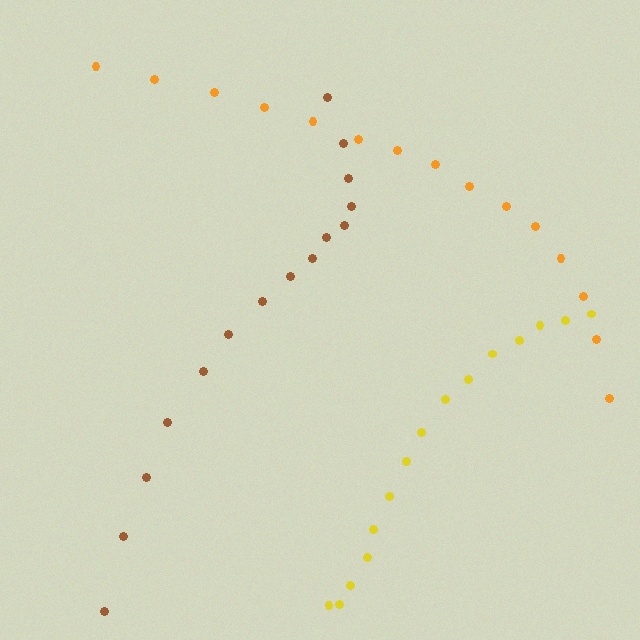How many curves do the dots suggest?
There are 3 distinct paths.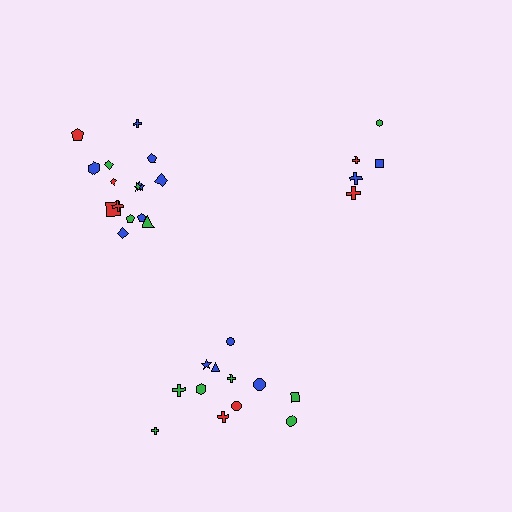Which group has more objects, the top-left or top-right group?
The top-left group.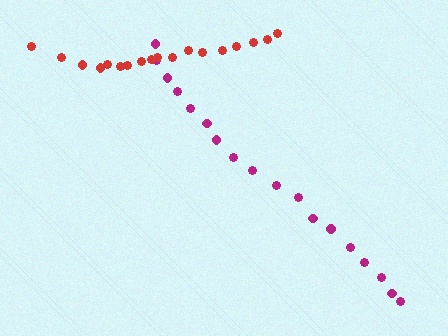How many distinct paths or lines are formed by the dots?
There are 2 distinct paths.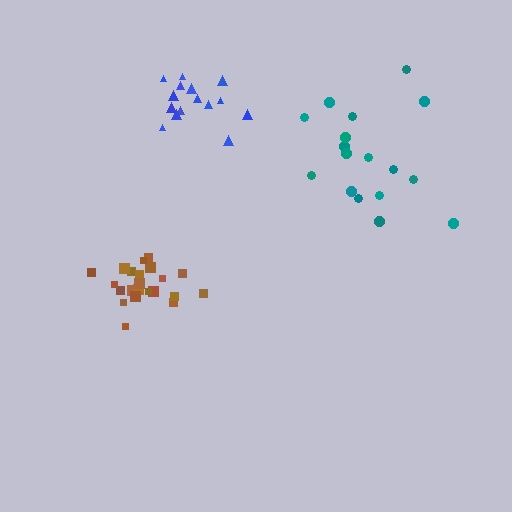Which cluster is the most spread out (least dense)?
Teal.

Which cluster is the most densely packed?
Brown.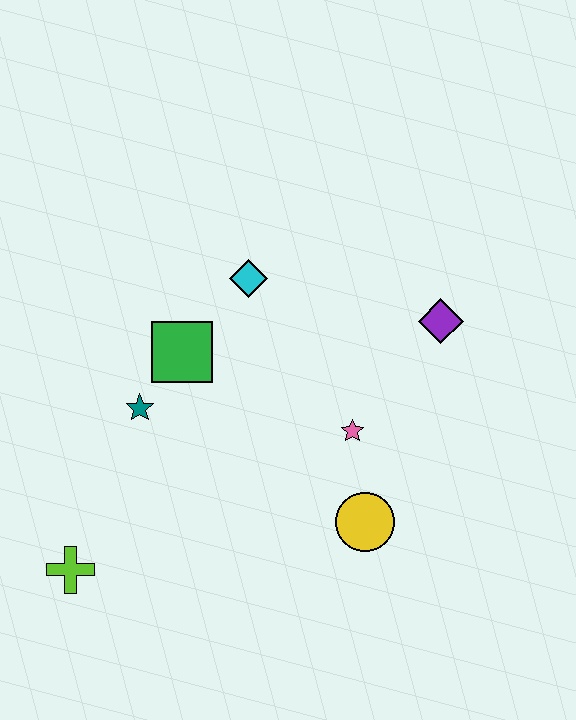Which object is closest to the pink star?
The yellow circle is closest to the pink star.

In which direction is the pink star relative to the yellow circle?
The pink star is above the yellow circle.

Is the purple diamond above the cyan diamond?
No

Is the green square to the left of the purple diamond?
Yes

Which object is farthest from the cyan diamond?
The lime cross is farthest from the cyan diamond.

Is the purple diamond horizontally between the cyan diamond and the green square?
No